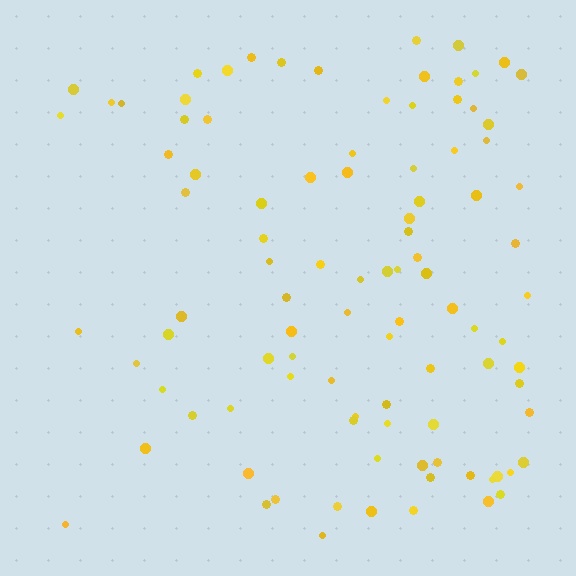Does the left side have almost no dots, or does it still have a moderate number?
Still a moderate number, just noticeably fewer than the right.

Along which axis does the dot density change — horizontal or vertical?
Horizontal.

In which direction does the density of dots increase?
From left to right, with the right side densest.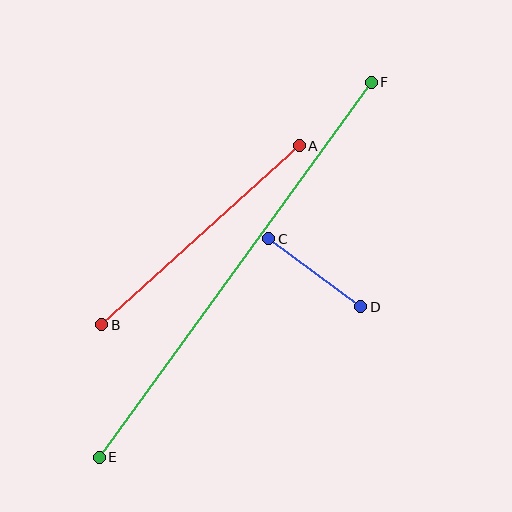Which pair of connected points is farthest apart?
Points E and F are farthest apart.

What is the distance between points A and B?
The distance is approximately 267 pixels.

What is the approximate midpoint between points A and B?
The midpoint is at approximately (201, 235) pixels.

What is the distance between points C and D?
The distance is approximately 114 pixels.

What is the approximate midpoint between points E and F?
The midpoint is at approximately (235, 270) pixels.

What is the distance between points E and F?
The distance is approximately 463 pixels.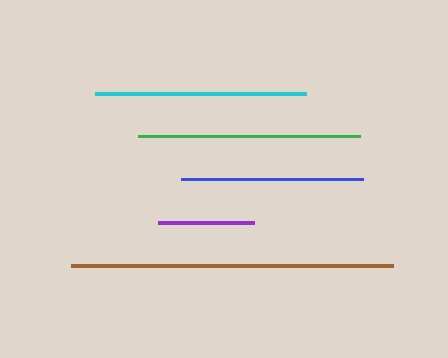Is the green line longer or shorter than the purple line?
The green line is longer than the purple line.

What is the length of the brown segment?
The brown segment is approximately 323 pixels long.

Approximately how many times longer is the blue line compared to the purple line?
The blue line is approximately 1.9 times the length of the purple line.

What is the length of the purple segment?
The purple segment is approximately 96 pixels long.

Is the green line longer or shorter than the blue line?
The green line is longer than the blue line.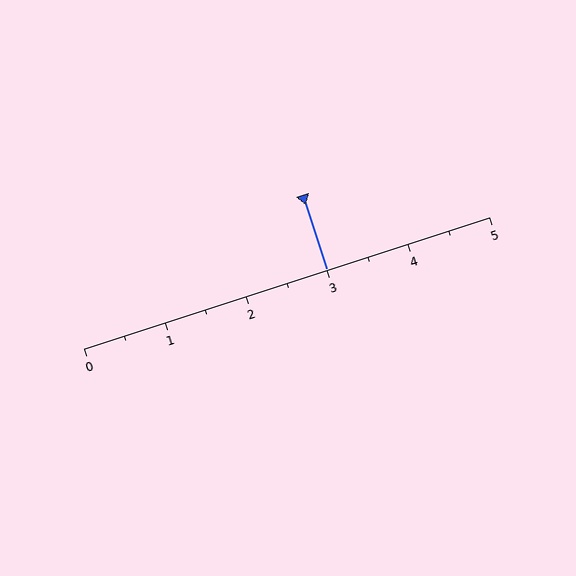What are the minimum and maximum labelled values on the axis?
The axis runs from 0 to 5.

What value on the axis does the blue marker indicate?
The marker indicates approximately 3.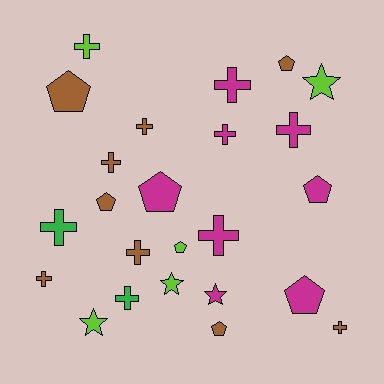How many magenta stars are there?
There is 1 magenta star.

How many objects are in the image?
There are 24 objects.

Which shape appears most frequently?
Cross, with 12 objects.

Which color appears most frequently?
Brown, with 9 objects.